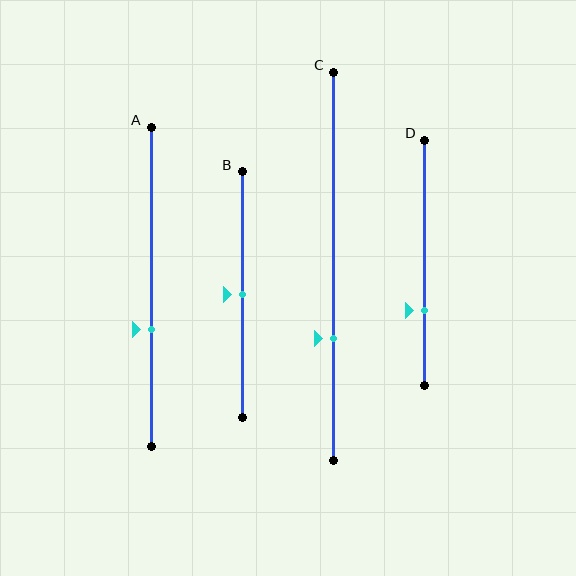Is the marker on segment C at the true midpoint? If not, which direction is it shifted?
No, the marker on segment C is shifted downward by about 19% of the segment length.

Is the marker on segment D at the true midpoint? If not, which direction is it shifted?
No, the marker on segment D is shifted downward by about 19% of the segment length.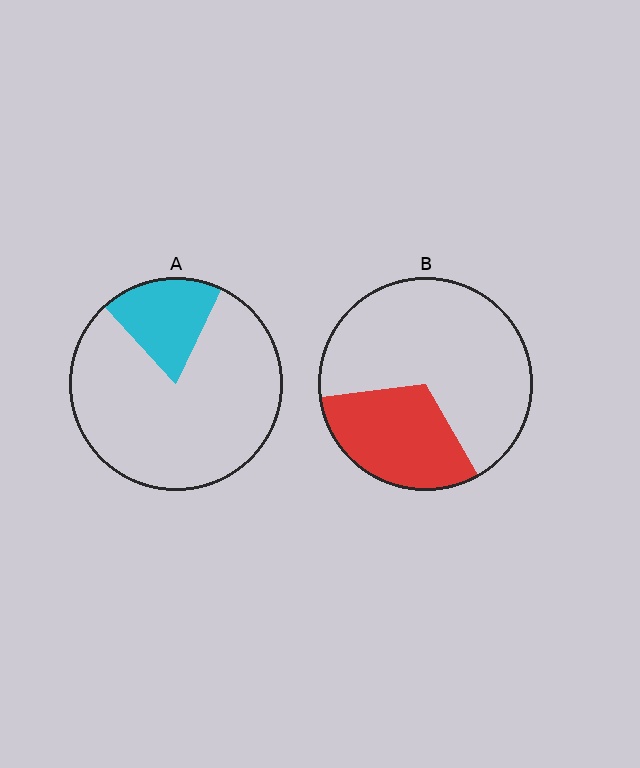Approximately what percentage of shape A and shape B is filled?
A is approximately 20% and B is approximately 30%.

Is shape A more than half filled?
No.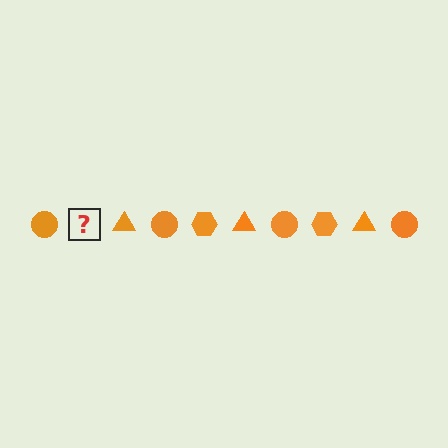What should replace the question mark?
The question mark should be replaced with an orange hexagon.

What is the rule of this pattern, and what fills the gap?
The rule is that the pattern cycles through circle, hexagon, triangle shapes in orange. The gap should be filled with an orange hexagon.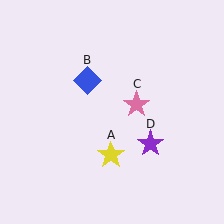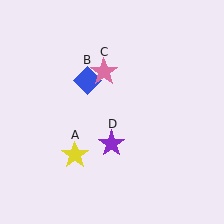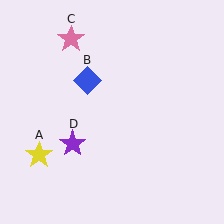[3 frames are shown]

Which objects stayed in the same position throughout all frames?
Blue diamond (object B) remained stationary.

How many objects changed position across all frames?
3 objects changed position: yellow star (object A), pink star (object C), purple star (object D).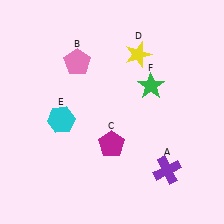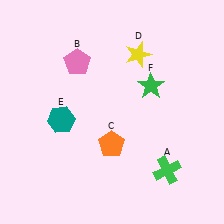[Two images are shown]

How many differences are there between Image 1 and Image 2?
There are 3 differences between the two images.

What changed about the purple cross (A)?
In Image 1, A is purple. In Image 2, it changed to green.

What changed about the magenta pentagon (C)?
In Image 1, C is magenta. In Image 2, it changed to orange.